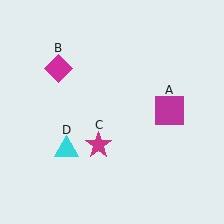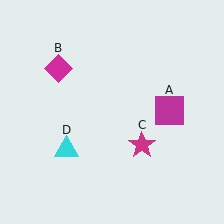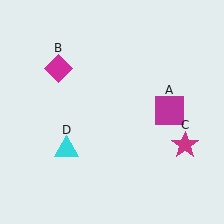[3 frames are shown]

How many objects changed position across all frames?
1 object changed position: magenta star (object C).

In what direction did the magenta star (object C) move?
The magenta star (object C) moved right.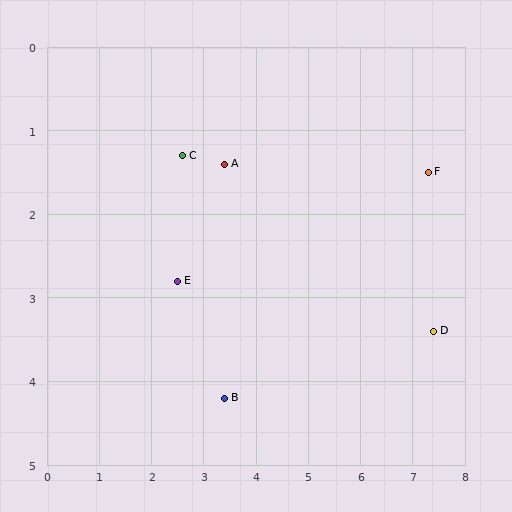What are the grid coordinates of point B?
Point B is at approximately (3.4, 4.2).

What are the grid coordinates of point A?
Point A is at approximately (3.4, 1.4).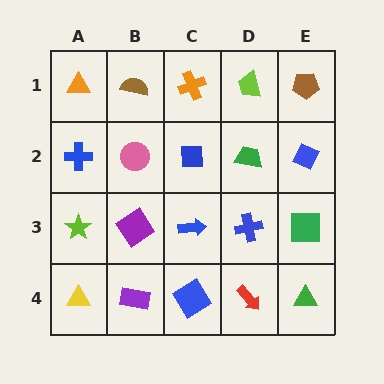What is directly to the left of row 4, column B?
A yellow triangle.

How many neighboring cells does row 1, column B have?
3.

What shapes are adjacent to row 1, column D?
A green trapezoid (row 2, column D), an orange cross (row 1, column C), a brown pentagon (row 1, column E).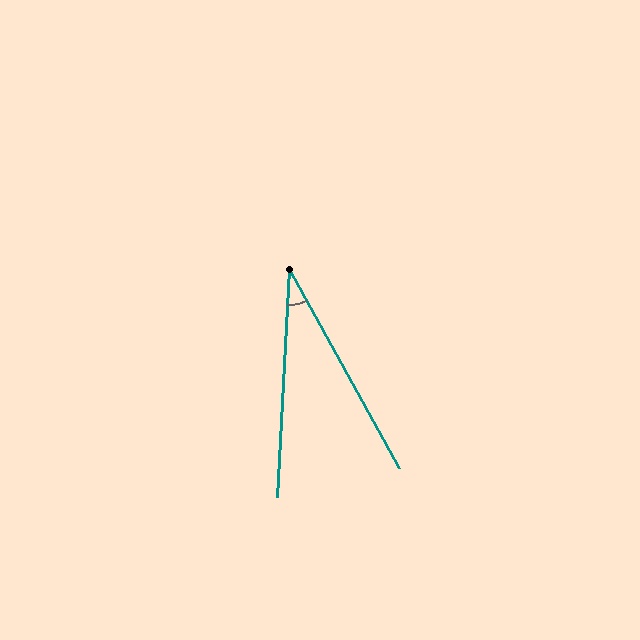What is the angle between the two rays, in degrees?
Approximately 32 degrees.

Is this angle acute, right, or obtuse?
It is acute.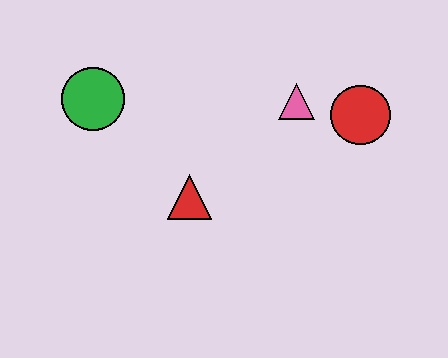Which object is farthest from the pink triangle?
The green circle is farthest from the pink triangle.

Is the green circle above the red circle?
Yes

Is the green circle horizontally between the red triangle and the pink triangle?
No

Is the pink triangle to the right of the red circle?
No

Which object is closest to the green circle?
The red triangle is closest to the green circle.